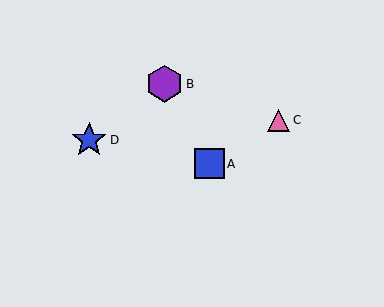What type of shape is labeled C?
Shape C is a pink triangle.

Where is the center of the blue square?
The center of the blue square is at (209, 164).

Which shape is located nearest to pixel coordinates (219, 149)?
The blue square (labeled A) at (209, 164) is nearest to that location.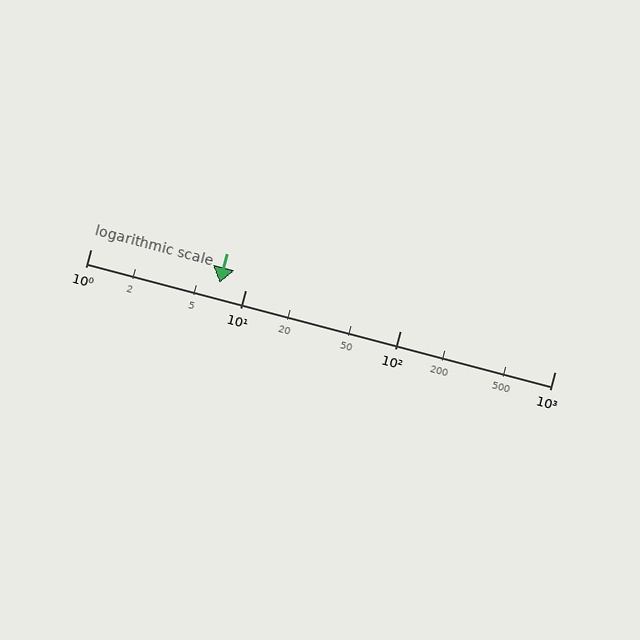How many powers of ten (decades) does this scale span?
The scale spans 3 decades, from 1 to 1000.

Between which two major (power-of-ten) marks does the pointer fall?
The pointer is between 1 and 10.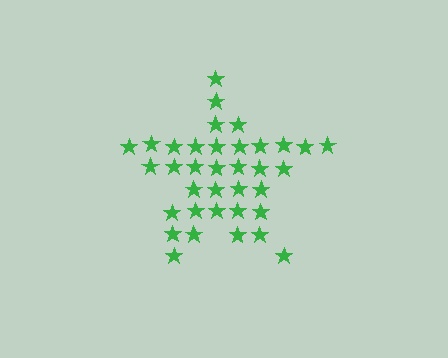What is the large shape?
The large shape is a star.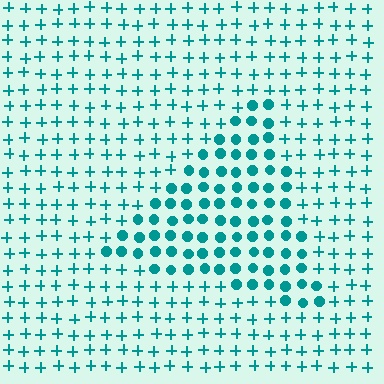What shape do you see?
I see a triangle.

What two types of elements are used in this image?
The image uses circles inside the triangle region and plus signs outside it.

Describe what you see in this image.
The image is filled with small teal elements arranged in a uniform grid. A triangle-shaped region contains circles, while the surrounding area contains plus signs. The boundary is defined purely by the change in element shape.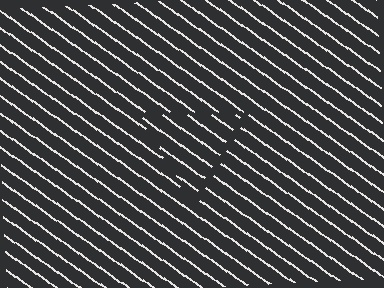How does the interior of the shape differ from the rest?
The interior of the shape contains the same grating, shifted by half a period — the contour is defined by the phase discontinuity where line-ends from the inner and outer gratings abut.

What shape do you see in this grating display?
An illusory triangle. The interior of the shape contains the same grating, shifted by half a period — the contour is defined by the phase discontinuity where line-ends from the inner and outer gratings abut.